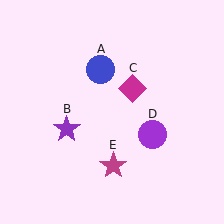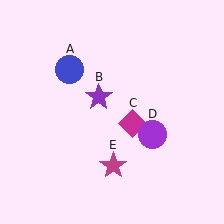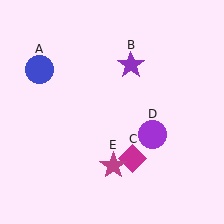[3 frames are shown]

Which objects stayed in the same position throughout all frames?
Purple circle (object D) and magenta star (object E) remained stationary.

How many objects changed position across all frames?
3 objects changed position: blue circle (object A), purple star (object B), magenta diamond (object C).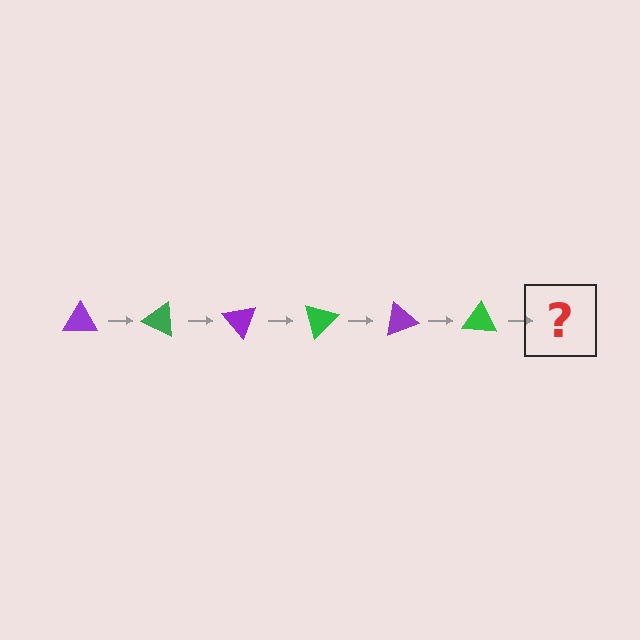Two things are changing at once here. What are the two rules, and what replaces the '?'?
The two rules are that it rotates 25 degrees each step and the color cycles through purple and green. The '?' should be a purple triangle, rotated 150 degrees from the start.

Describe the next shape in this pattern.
It should be a purple triangle, rotated 150 degrees from the start.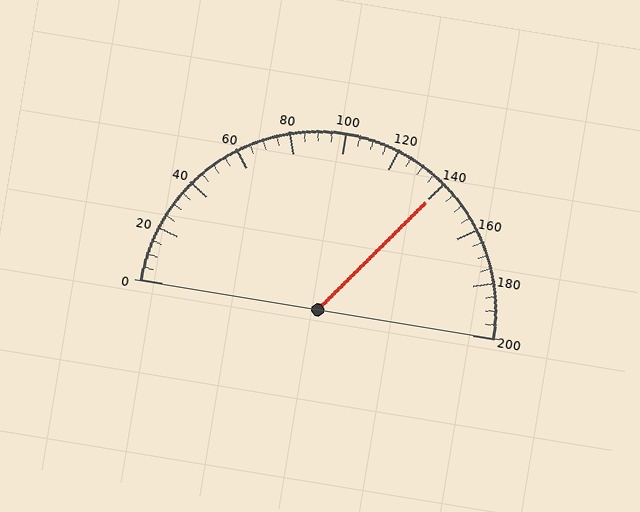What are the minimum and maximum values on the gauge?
The gauge ranges from 0 to 200.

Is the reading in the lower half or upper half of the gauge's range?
The reading is in the upper half of the range (0 to 200).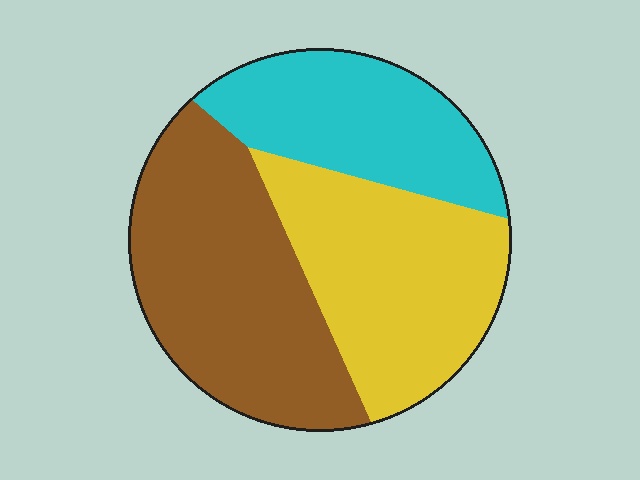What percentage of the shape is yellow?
Yellow takes up between a third and a half of the shape.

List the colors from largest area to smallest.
From largest to smallest: brown, yellow, cyan.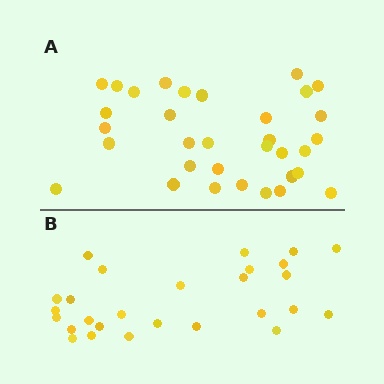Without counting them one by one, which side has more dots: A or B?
Region A (the top region) has more dots.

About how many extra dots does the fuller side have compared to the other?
Region A has about 6 more dots than region B.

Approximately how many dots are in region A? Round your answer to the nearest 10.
About 30 dots. (The exact count is 33, which rounds to 30.)